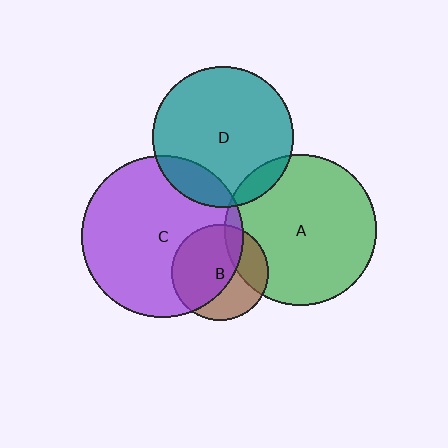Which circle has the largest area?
Circle C (purple).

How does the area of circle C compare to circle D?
Approximately 1.3 times.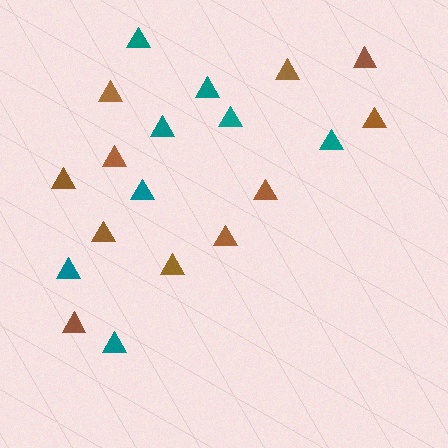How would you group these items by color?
There are 2 groups: one group of teal triangles (8) and one group of brown triangles (11).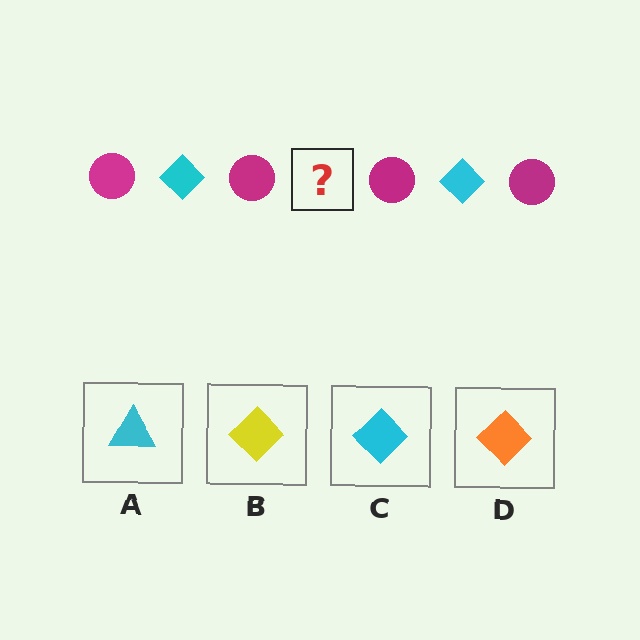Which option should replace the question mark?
Option C.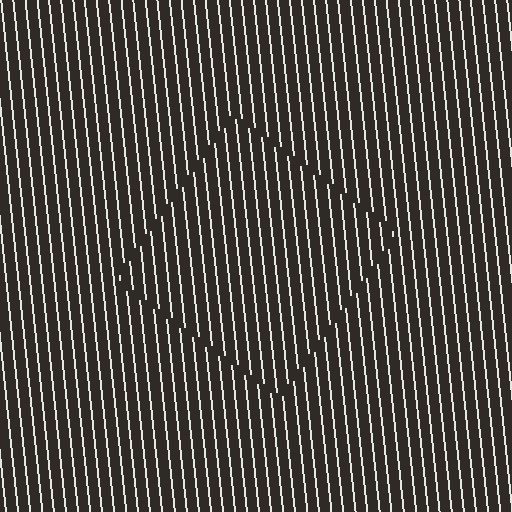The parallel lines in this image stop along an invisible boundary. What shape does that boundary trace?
An illusory square. The interior of the shape contains the same grating, shifted by half a period — the contour is defined by the phase discontinuity where line-ends from the inner and outer gratings abut.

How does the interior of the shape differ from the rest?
The interior of the shape contains the same grating, shifted by half a period — the contour is defined by the phase discontinuity where line-ends from the inner and outer gratings abut.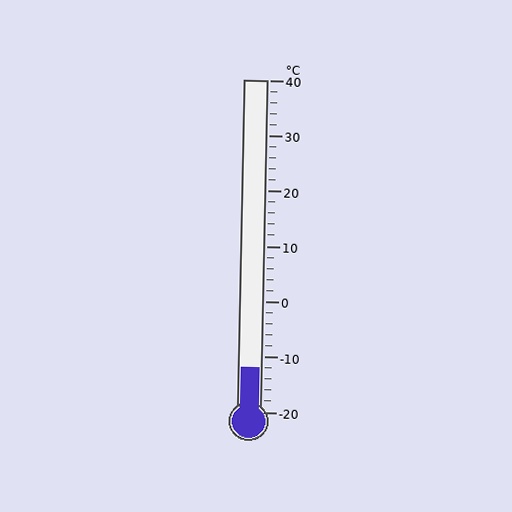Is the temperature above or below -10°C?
The temperature is below -10°C.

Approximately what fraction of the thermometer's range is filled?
The thermometer is filled to approximately 15% of its range.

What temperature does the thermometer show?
The thermometer shows approximately -12°C.